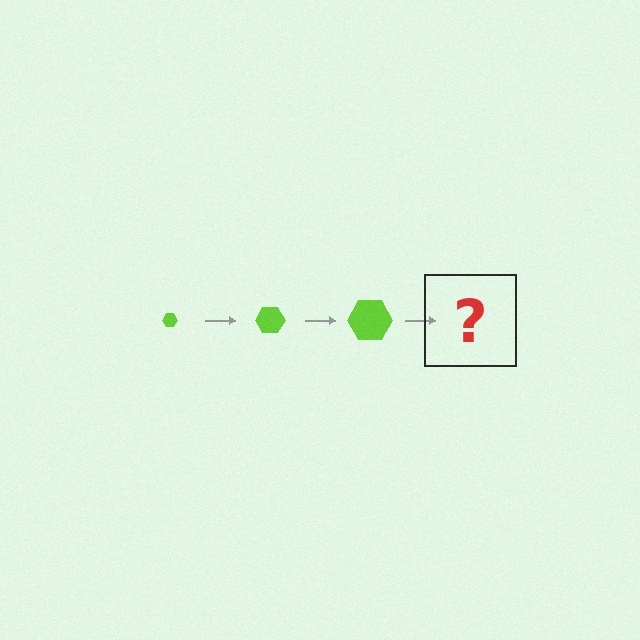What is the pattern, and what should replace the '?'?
The pattern is that the hexagon gets progressively larger each step. The '?' should be a lime hexagon, larger than the previous one.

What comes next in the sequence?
The next element should be a lime hexagon, larger than the previous one.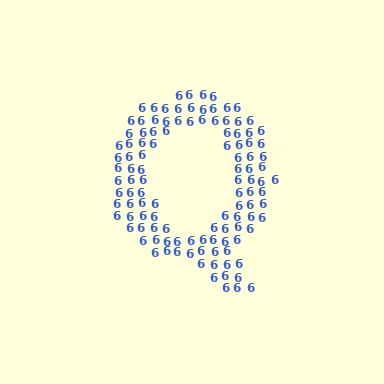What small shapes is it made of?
It is made of small digit 6's.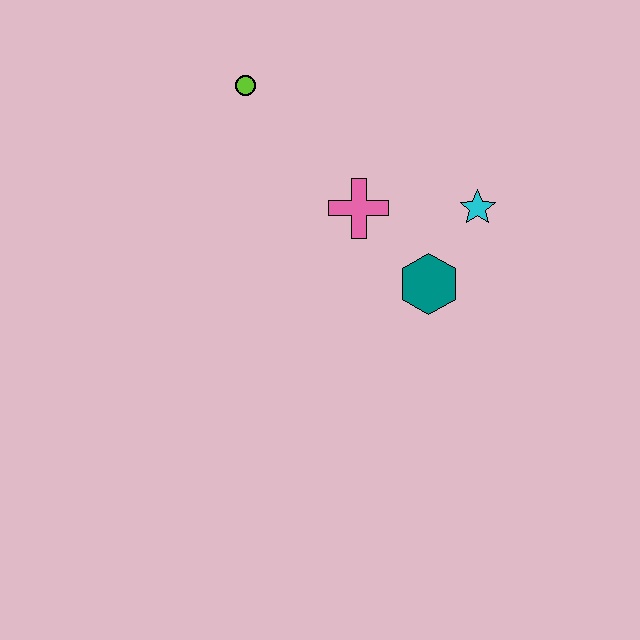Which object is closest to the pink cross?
The teal hexagon is closest to the pink cross.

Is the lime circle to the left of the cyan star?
Yes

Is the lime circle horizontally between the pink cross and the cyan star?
No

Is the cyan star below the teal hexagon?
No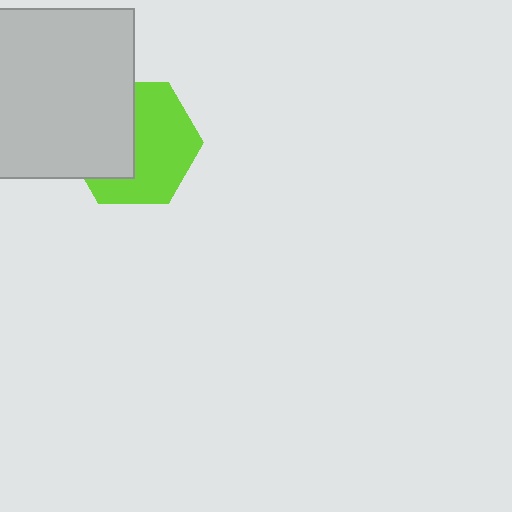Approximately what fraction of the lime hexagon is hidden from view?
Roughly 44% of the lime hexagon is hidden behind the light gray square.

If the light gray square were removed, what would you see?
You would see the complete lime hexagon.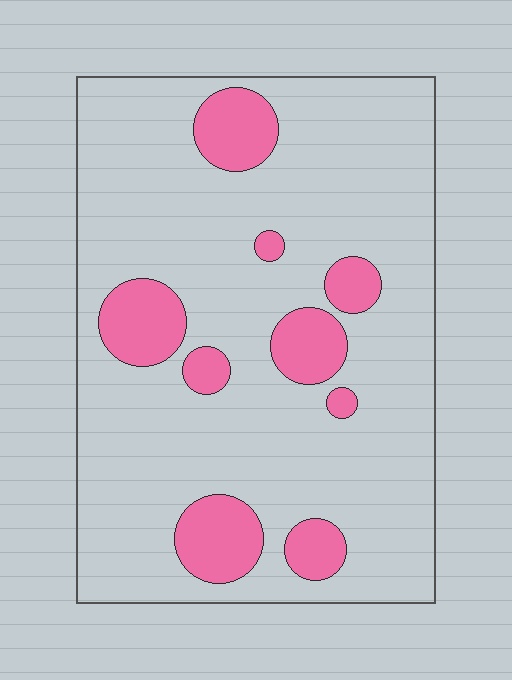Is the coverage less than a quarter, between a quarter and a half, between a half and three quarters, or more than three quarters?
Less than a quarter.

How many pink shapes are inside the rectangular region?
9.